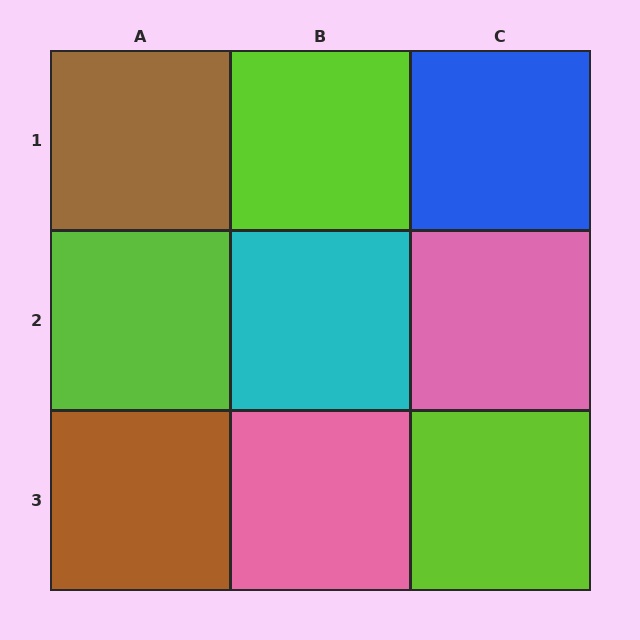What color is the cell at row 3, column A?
Brown.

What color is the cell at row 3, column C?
Lime.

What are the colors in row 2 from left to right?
Lime, cyan, pink.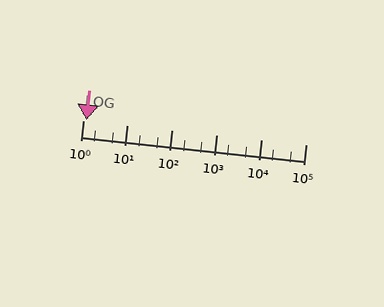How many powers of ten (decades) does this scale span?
The scale spans 5 decades, from 1 to 100000.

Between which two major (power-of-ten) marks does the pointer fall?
The pointer is between 1 and 10.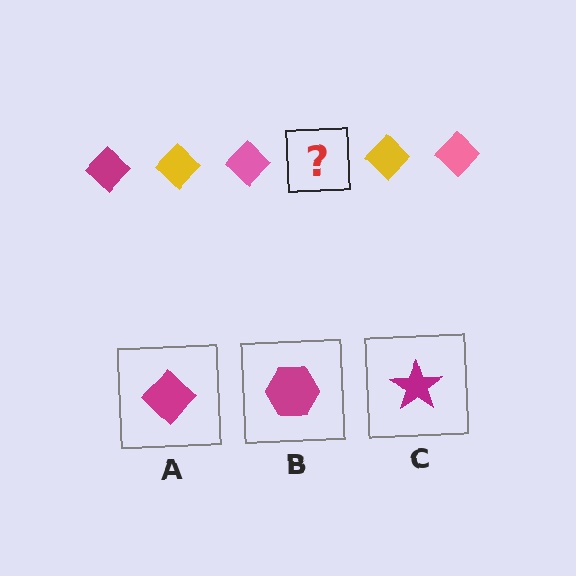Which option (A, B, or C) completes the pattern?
A.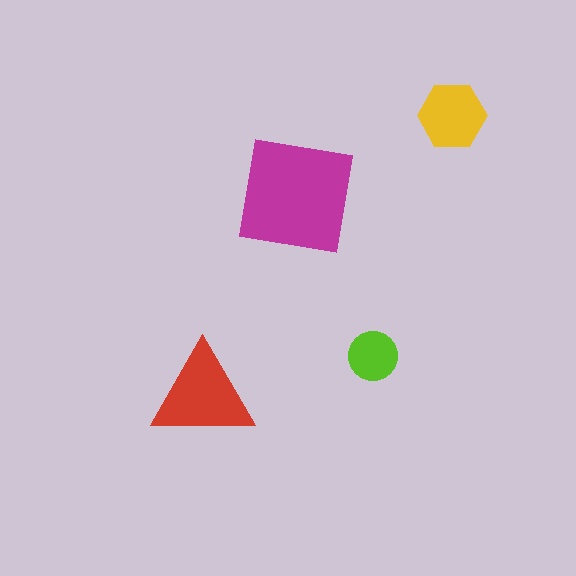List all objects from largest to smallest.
The magenta square, the red triangle, the yellow hexagon, the lime circle.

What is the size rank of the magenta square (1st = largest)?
1st.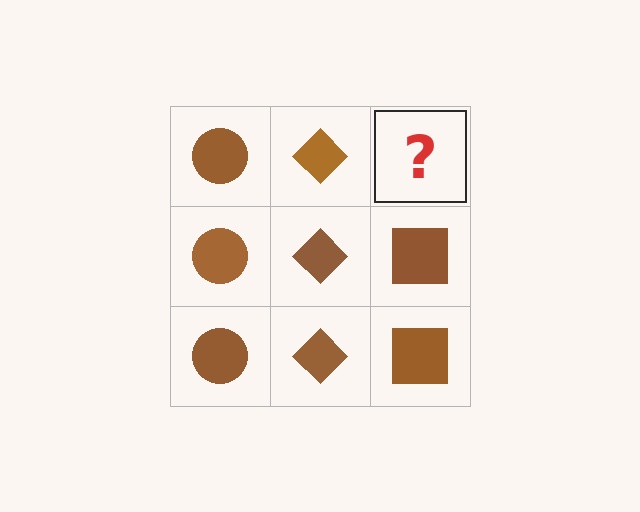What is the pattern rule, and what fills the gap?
The rule is that each column has a consistent shape. The gap should be filled with a brown square.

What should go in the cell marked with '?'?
The missing cell should contain a brown square.